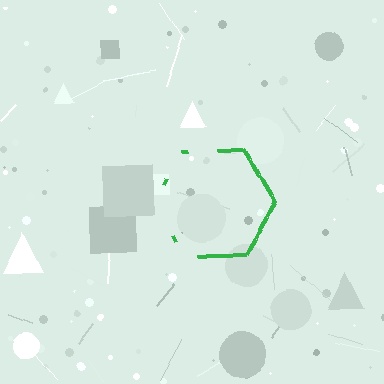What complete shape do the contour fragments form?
The contour fragments form a hexagon.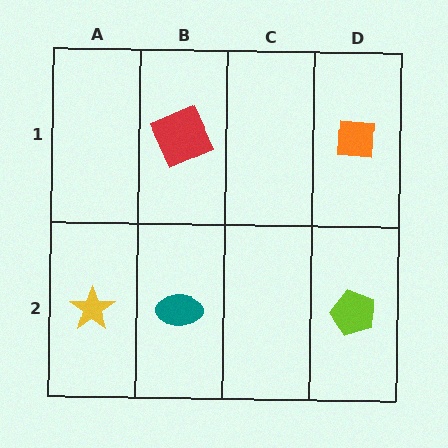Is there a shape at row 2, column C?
No, that cell is empty.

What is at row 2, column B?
A teal ellipse.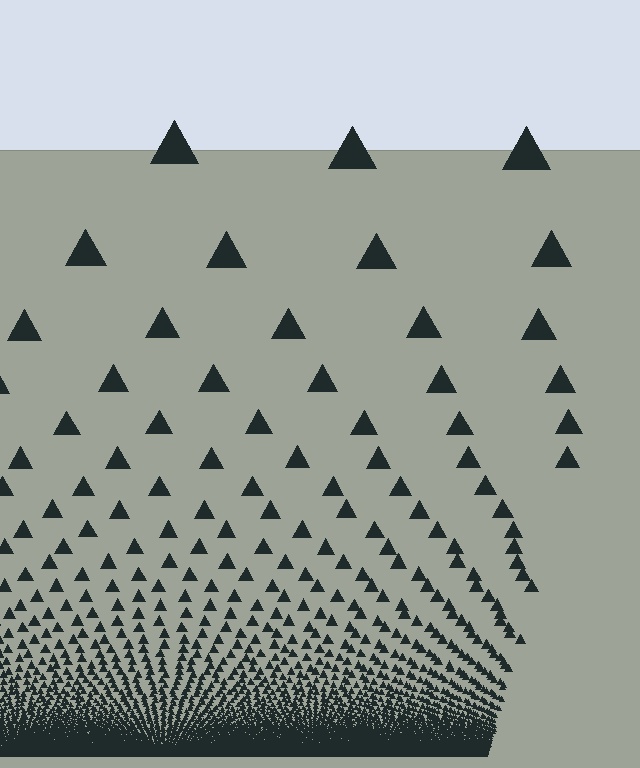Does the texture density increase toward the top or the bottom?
Density increases toward the bottom.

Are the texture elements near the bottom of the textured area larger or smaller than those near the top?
Smaller. The gradient is inverted — elements near the bottom are smaller and denser.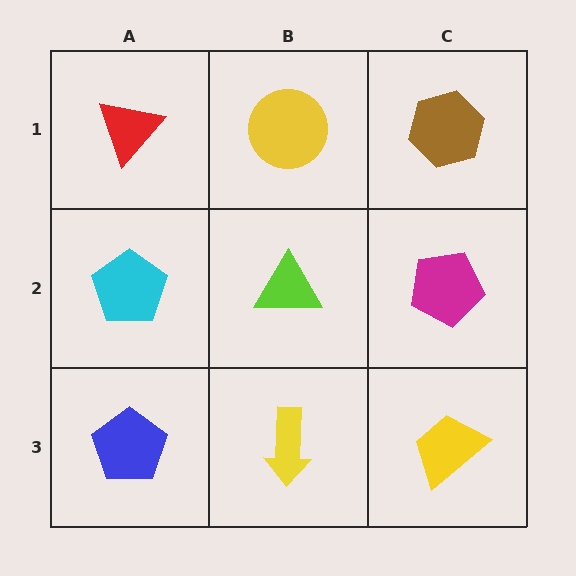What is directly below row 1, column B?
A lime triangle.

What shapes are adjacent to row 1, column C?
A magenta pentagon (row 2, column C), a yellow circle (row 1, column B).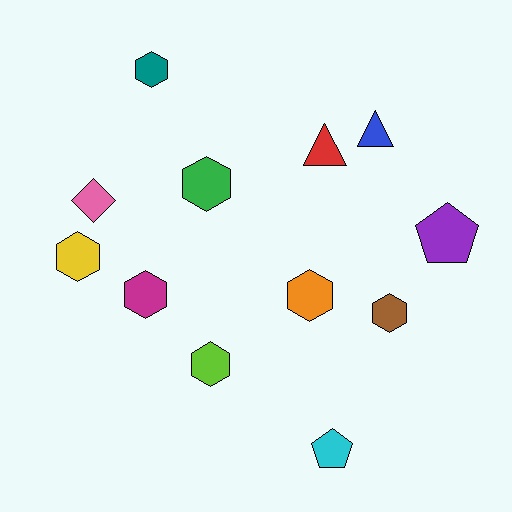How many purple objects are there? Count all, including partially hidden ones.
There is 1 purple object.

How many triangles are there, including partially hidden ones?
There are 2 triangles.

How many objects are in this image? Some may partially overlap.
There are 12 objects.